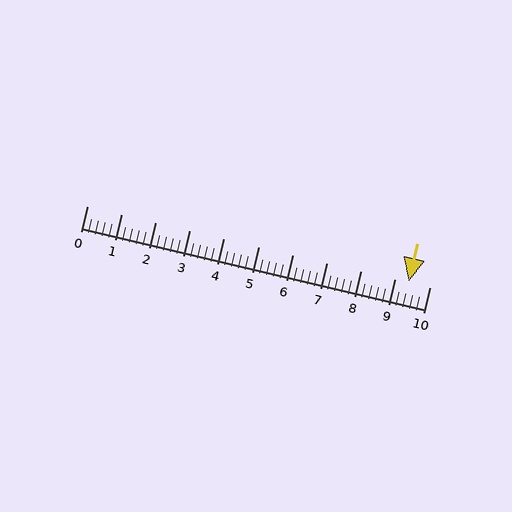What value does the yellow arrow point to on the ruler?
The yellow arrow points to approximately 9.4.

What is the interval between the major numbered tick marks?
The major tick marks are spaced 1 units apart.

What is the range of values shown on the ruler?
The ruler shows values from 0 to 10.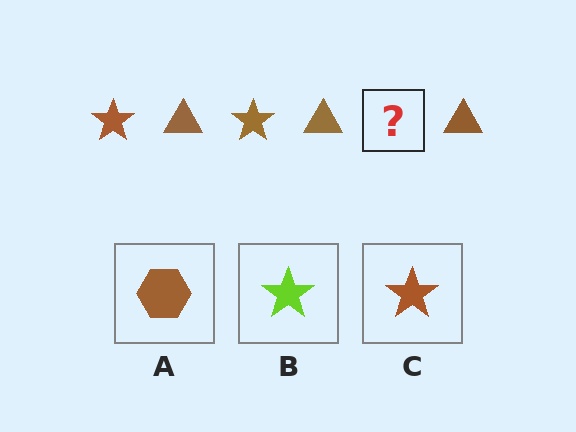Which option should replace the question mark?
Option C.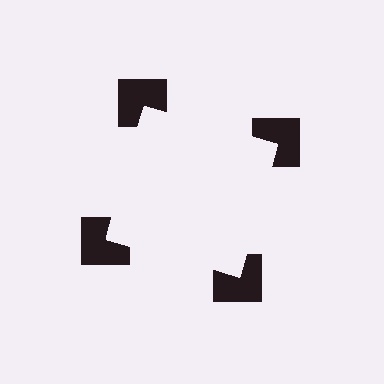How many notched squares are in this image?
There are 4 — one at each vertex of the illusory square.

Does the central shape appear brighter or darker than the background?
It typically appears slightly brighter than the background, even though no actual brightness change is drawn.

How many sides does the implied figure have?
4 sides.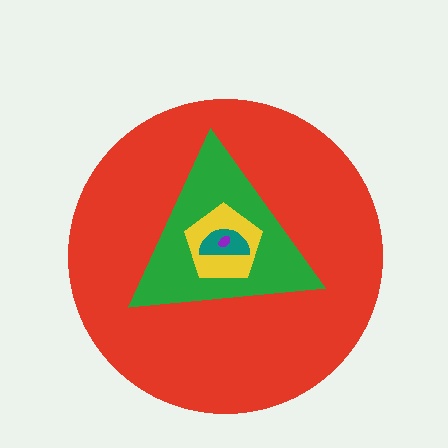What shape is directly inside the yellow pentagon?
The teal semicircle.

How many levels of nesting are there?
5.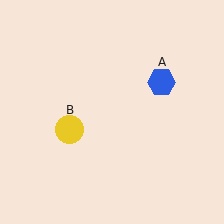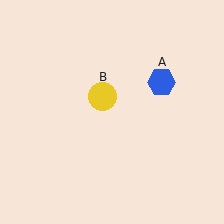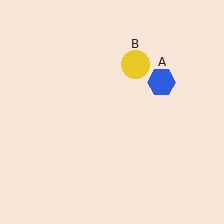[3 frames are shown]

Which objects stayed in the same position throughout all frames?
Blue hexagon (object A) remained stationary.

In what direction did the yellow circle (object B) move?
The yellow circle (object B) moved up and to the right.